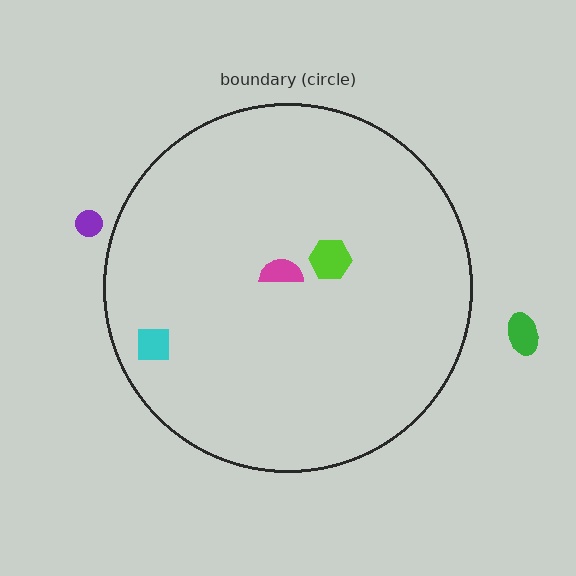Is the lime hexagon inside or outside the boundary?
Inside.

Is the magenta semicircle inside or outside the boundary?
Inside.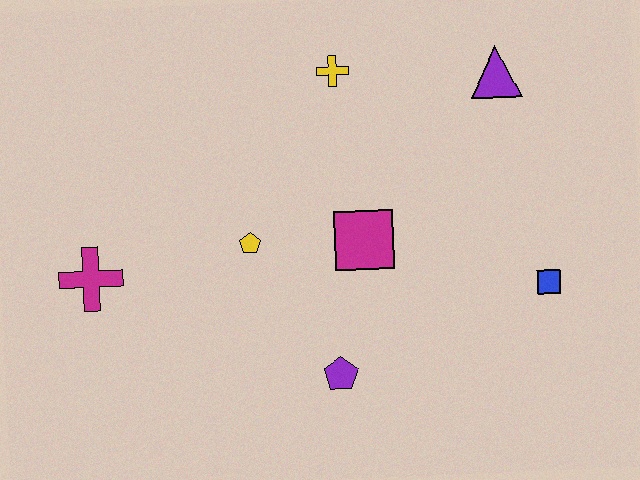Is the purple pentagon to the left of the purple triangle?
Yes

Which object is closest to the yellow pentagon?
The magenta square is closest to the yellow pentagon.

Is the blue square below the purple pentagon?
No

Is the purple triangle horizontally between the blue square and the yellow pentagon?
Yes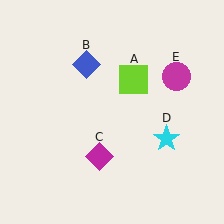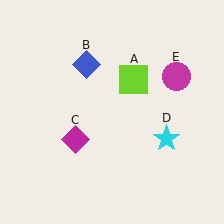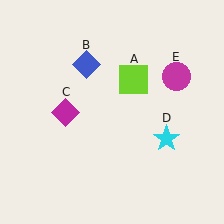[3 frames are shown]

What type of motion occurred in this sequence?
The magenta diamond (object C) rotated clockwise around the center of the scene.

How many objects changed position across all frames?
1 object changed position: magenta diamond (object C).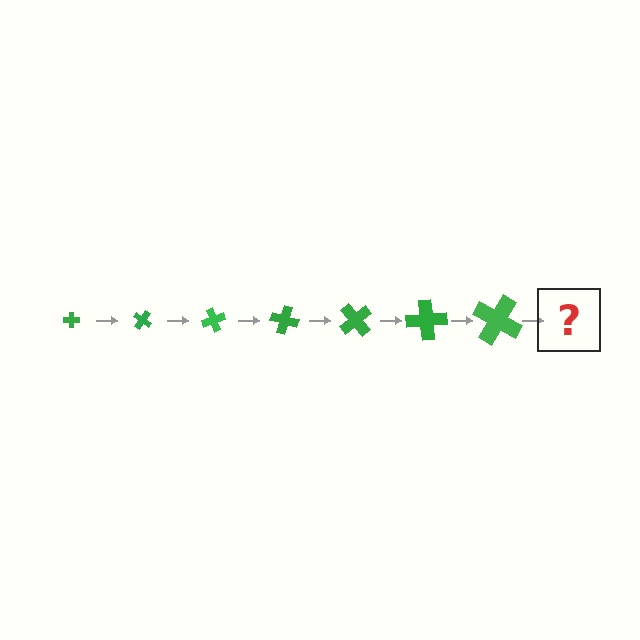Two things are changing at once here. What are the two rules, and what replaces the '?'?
The two rules are that the cross grows larger each step and it rotates 35 degrees each step. The '?' should be a cross, larger than the previous one and rotated 245 degrees from the start.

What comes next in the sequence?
The next element should be a cross, larger than the previous one and rotated 245 degrees from the start.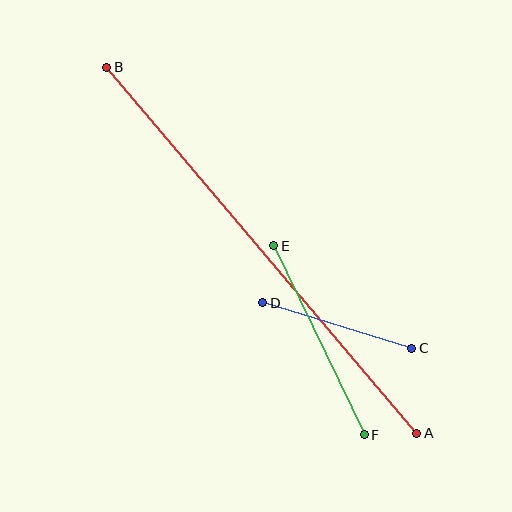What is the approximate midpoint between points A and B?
The midpoint is at approximately (262, 250) pixels.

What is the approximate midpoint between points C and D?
The midpoint is at approximately (337, 326) pixels.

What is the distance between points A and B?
The distance is approximately 480 pixels.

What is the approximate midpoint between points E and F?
The midpoint is at approximately (319, 340) pixels.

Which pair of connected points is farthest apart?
Points A and B are farthest apart.